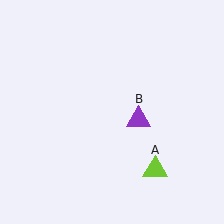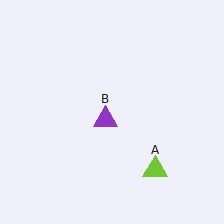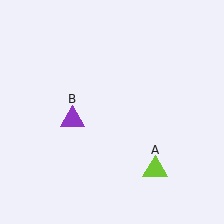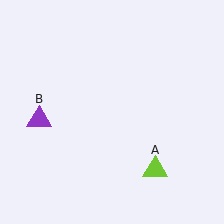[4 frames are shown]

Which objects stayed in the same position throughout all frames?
Lime triangle (object A) remained stationary.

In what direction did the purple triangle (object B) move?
The purple triangle (object B) moved left.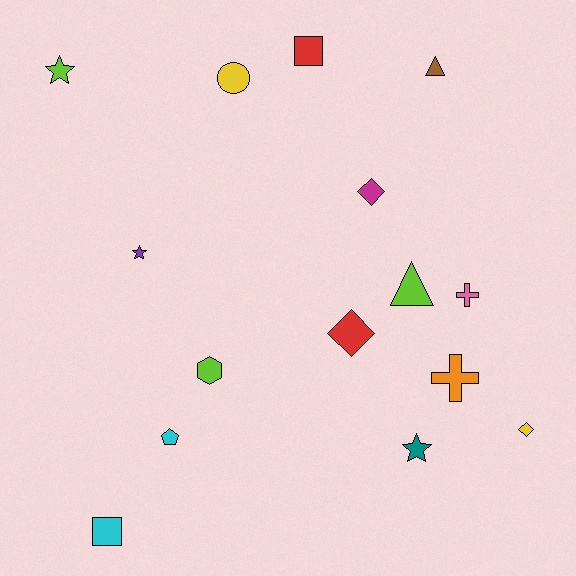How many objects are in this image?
There are 15 objects.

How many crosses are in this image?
There are 2 crosses.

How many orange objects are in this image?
There is 1 orange object.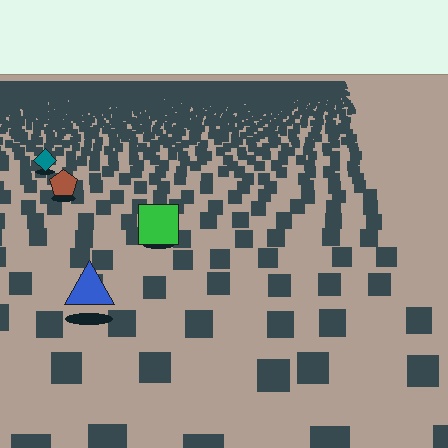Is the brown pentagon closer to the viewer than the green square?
No. The green square is closer — you can tell from the texture gradient: the ground texture is coarser near it.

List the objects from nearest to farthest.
From nearest to farthest: the blue triangle, the green square, the brown pentagon, the teal diamond.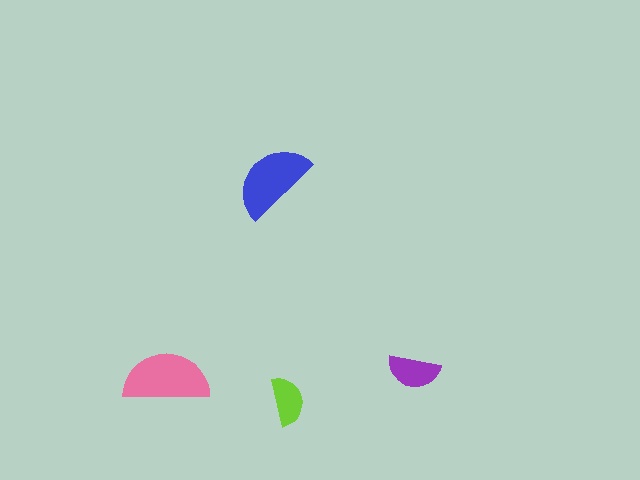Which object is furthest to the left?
The pink semicircle is leftmost.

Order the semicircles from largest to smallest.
the pink one, the blue one, the purple one, the lime one.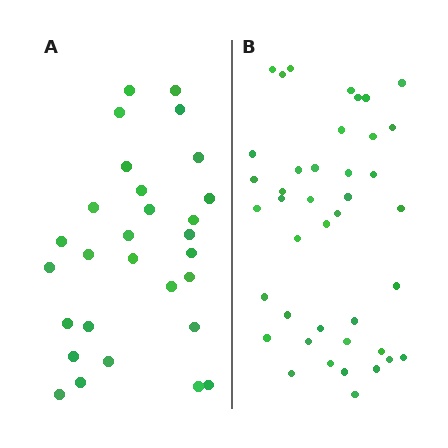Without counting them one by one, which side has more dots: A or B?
Region B (the right region) has more dots.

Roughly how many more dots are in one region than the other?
Region B has roughly 12 or so more dots than region A.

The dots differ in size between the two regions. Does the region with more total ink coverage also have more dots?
No. Region A has more total ink coverage because its dots are larger, but region B actually contains more individual dots. Total area can be misleading — the number of items is what matters here.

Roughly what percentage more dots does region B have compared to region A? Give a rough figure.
About 40% more.